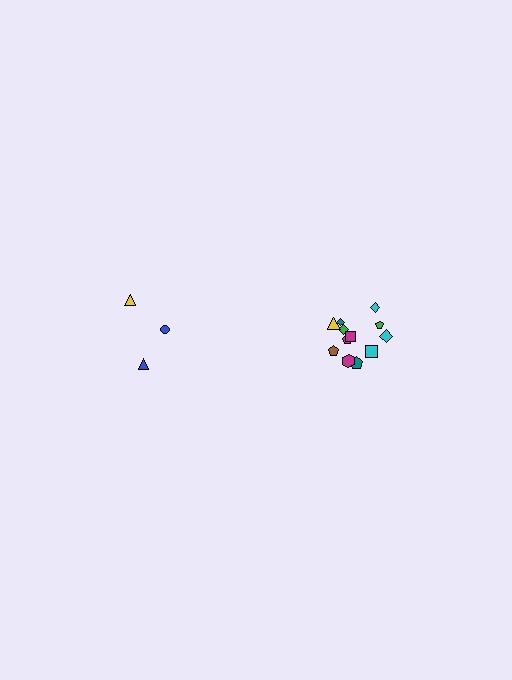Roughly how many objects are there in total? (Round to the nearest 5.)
Roughly 15 objects in total.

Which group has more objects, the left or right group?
The right group.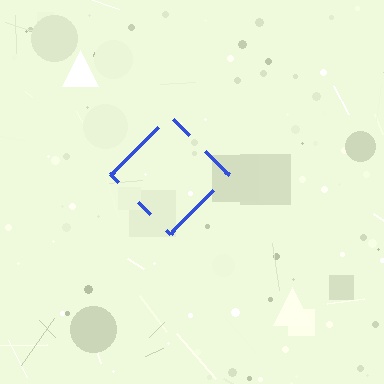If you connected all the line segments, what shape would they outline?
They would outline a diamond.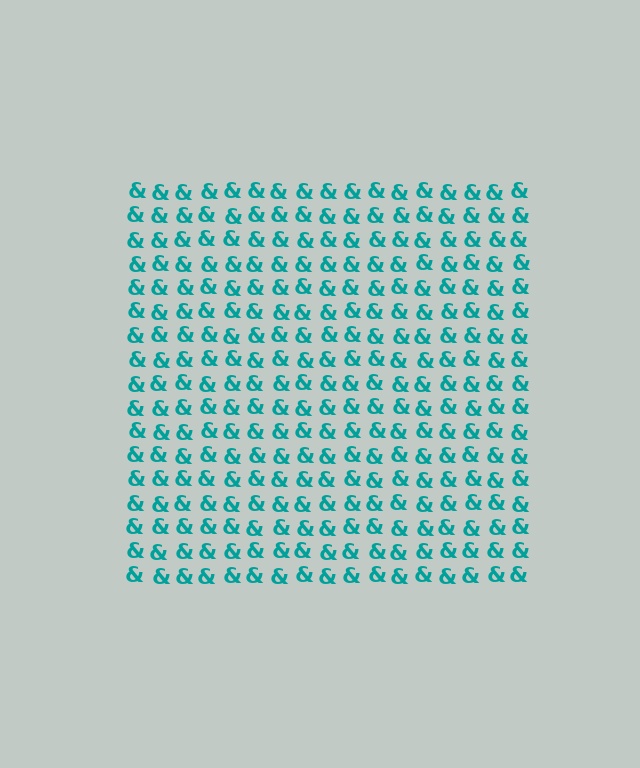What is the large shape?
The large shape is a square.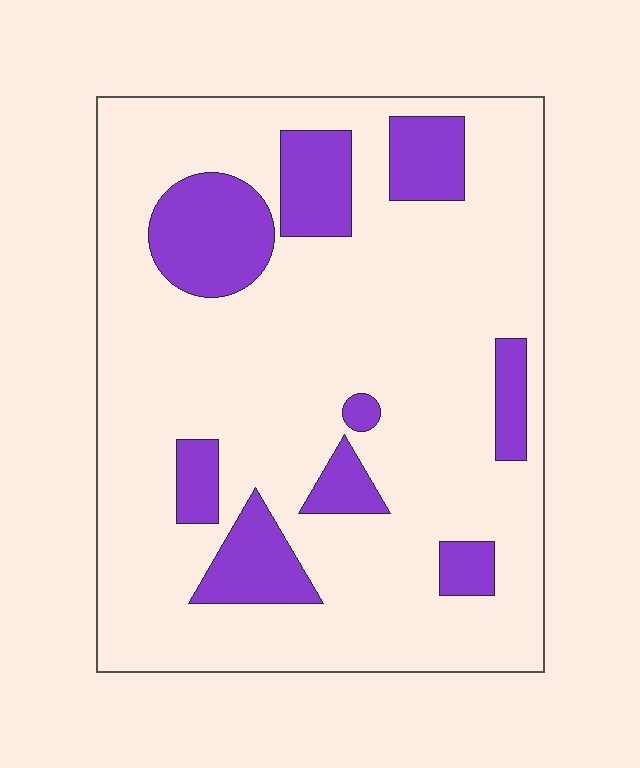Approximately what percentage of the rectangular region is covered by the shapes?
Approximately 20%.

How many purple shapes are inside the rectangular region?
9.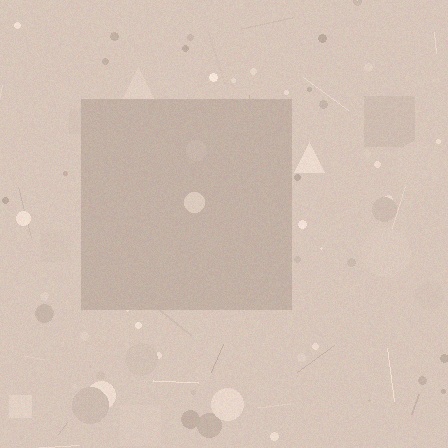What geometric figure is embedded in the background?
A square is embedded in the background.